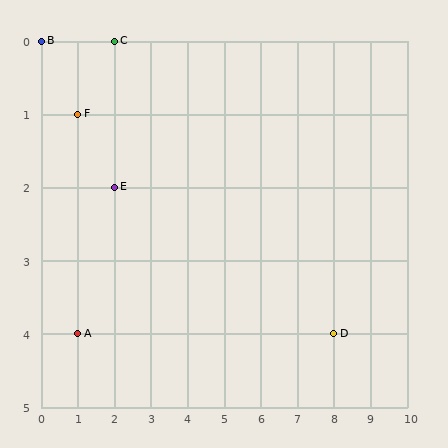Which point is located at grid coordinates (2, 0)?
Point C is at (2, 0).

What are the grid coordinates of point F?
Point F is at grid coordinates (1, 1).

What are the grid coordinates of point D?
Point D is at grid coordinates (8, 4).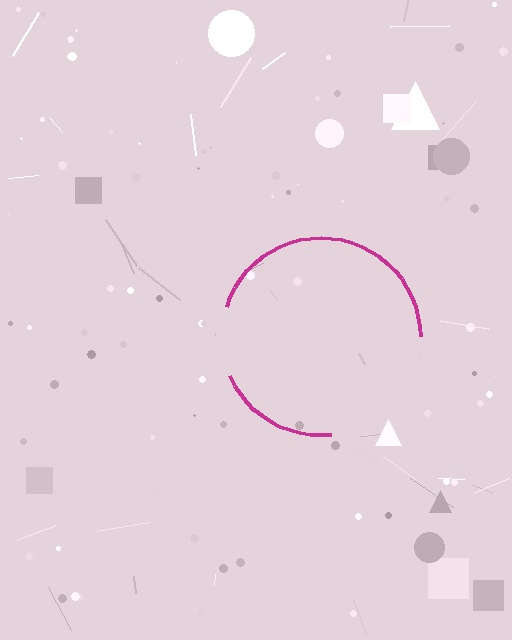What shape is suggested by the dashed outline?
The dashed outline suggests a circle.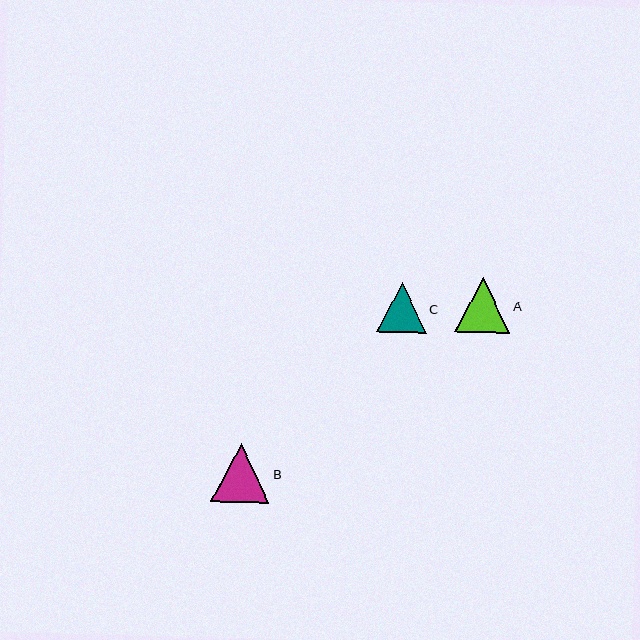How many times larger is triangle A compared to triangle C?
Triangle A is approximately 1.1 times the size of triangle C.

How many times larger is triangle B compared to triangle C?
Triangle B is approximately 1.2 times the size of triangle C.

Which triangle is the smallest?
Triangle C is the smallest with a size of approximately 50 pixels.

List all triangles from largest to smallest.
From largest to smallest: B, A, C.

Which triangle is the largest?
Triangle B is the largest with a size of approximately 59 pixels.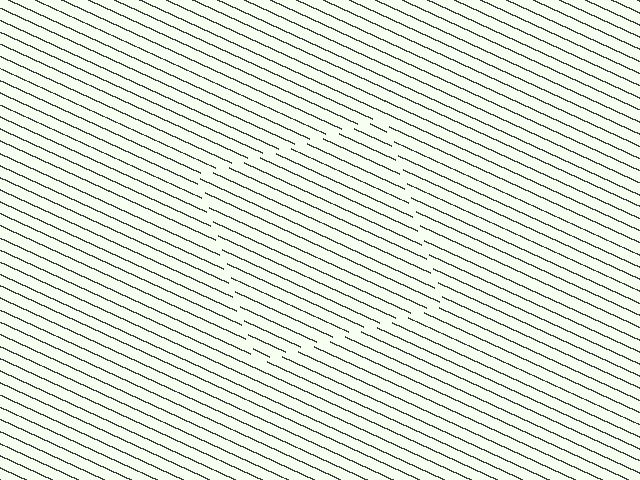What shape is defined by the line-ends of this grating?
An illusory square. The interior of the shape contains the same grating, shifted by half a period — the contour is defined by the phase discontinuity where line-ends from the inner and outer gratings abut.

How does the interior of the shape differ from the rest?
The interior of the shape contains the same grating, shifted by half a period — the contour is defined by the phase discontinuity where line-ends from the inner and outer gratings abut.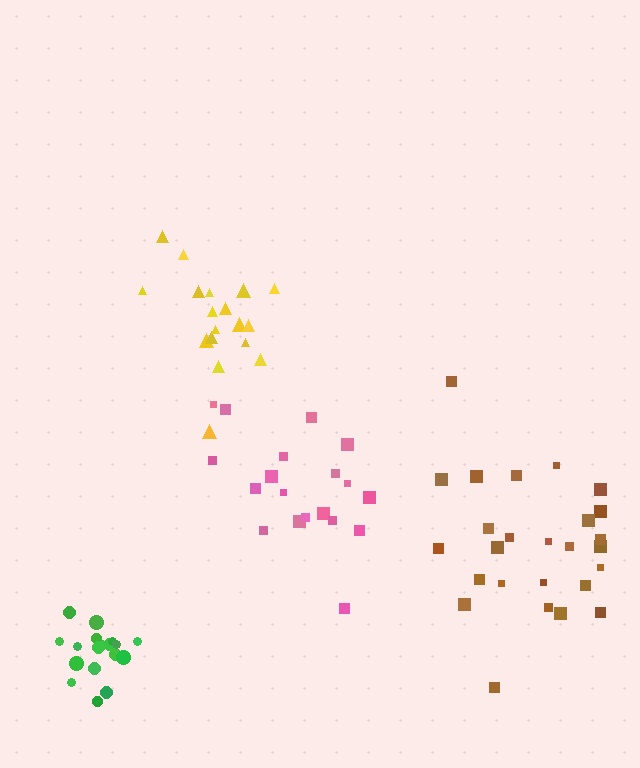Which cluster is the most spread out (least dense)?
Pink.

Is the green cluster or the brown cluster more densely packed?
Green.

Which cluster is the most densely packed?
Green.